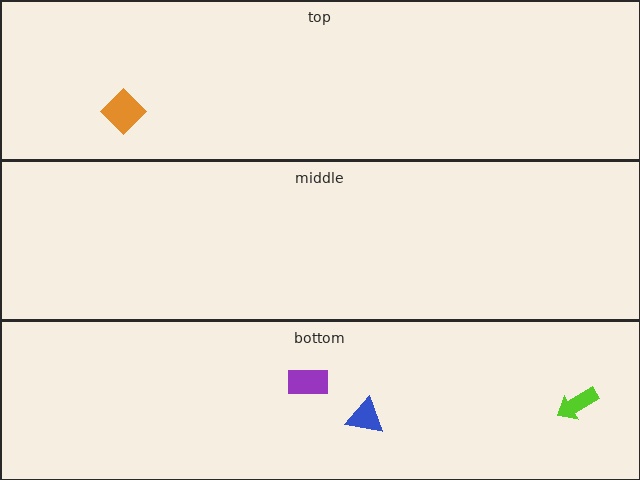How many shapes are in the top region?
1.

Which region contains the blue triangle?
The bottom region.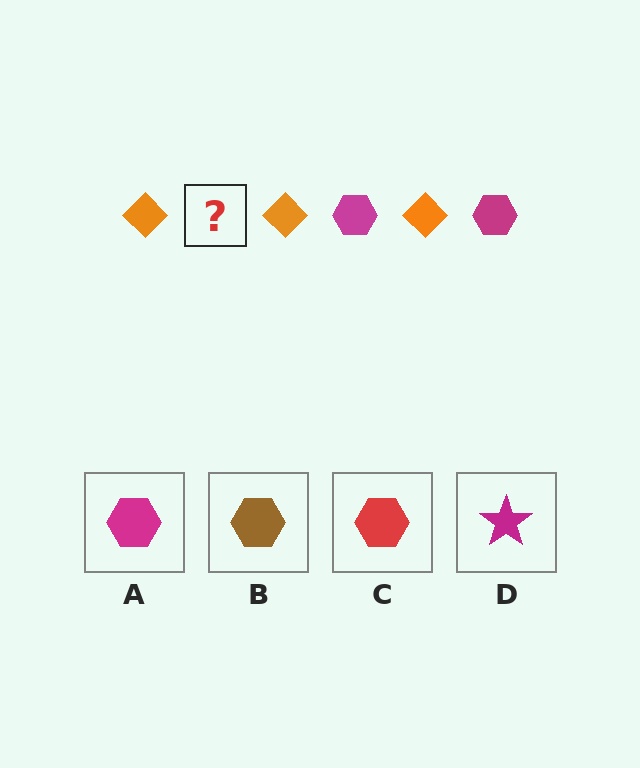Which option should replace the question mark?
Option A.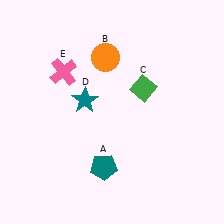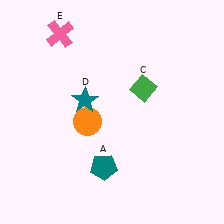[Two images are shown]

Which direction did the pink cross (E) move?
The pink cross (E) moved up.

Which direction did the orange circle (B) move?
The orange circle (B) moved down.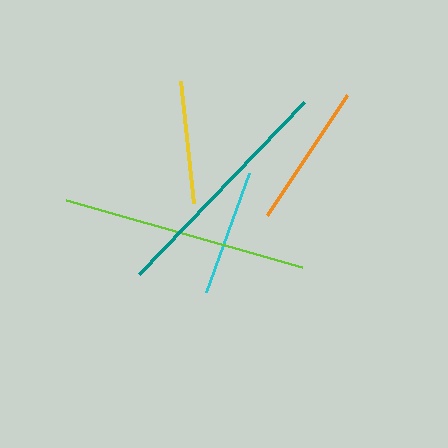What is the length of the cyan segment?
The cyan segment is approximately 127 pixels long.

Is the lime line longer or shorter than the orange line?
The lime line is longer than the orange line.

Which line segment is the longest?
The lime line is the longest at approximately 245 pixels.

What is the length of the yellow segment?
The yellow segment is approximately 123 pixels long.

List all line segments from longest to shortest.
From longest to shortest: lime, teal, orange, cyan, yellow.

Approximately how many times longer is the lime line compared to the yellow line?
The lime line is approximately 2.0 times the length of the yellow line.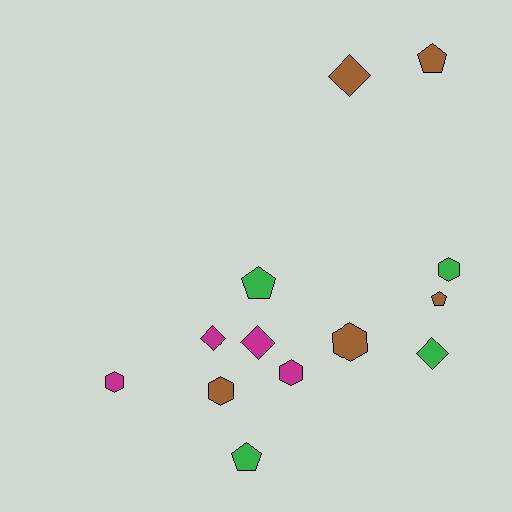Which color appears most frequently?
Brown, with 5 objects.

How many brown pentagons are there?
There are 2 brown pentagons.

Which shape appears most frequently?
Hexagon, with 5 objects.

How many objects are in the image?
There are 13 objects.